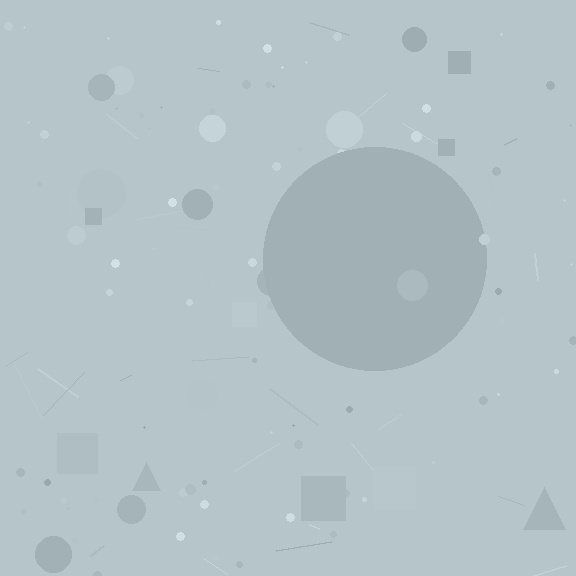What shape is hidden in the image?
A circle is hidden in the image.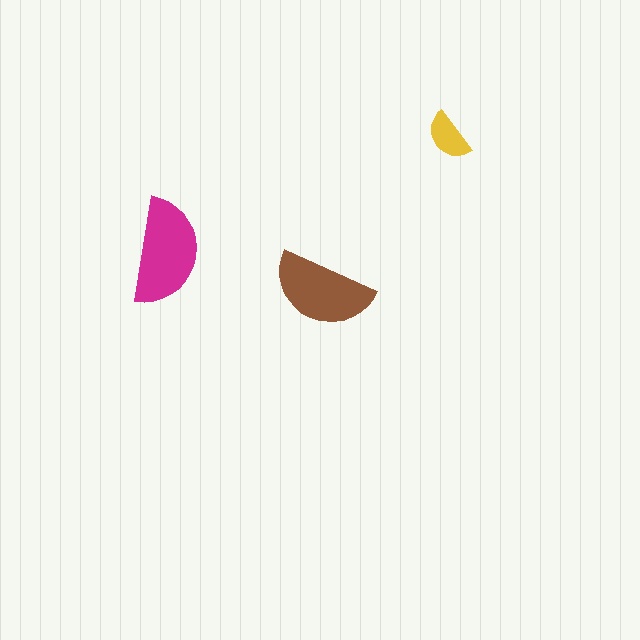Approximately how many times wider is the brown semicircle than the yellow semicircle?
About 2 times wider.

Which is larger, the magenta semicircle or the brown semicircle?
The magenta one.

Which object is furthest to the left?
The magenta semicircle is leftmost.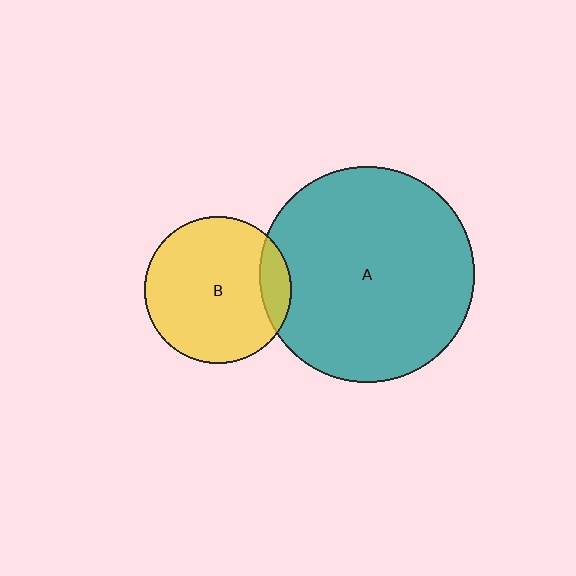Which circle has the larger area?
Circle A (teal).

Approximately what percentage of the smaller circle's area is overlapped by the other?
Approximately 15%.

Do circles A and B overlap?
Yes.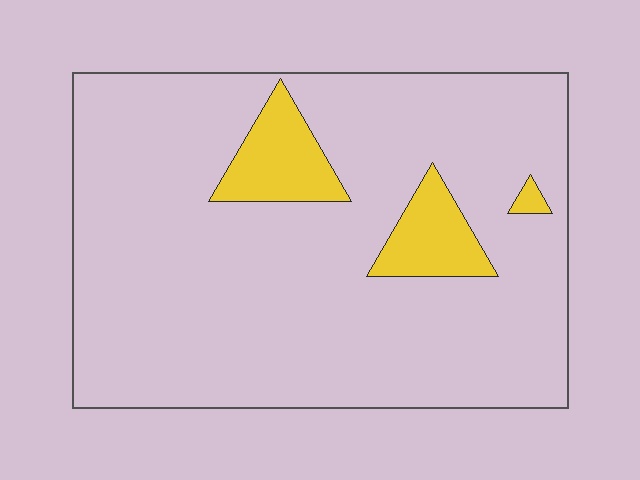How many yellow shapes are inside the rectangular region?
3.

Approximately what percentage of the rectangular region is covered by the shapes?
Approximately 10%.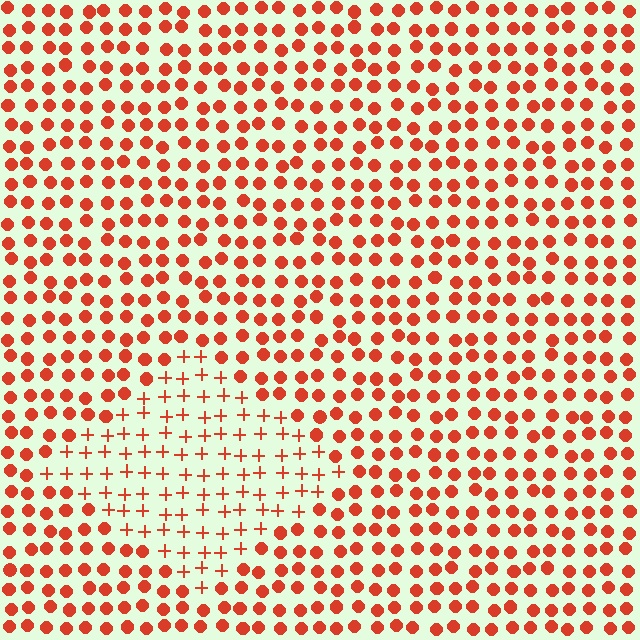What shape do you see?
I see a diamond.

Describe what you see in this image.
The image is filled with small red elements arranged in a uniform grid. A diamond-shaped region contains plus signs, while the surrounding area contains circles. The boundary is defined purely by the change in element shape.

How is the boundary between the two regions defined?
The boundary is defined by a change in element shape: plus signs inside vs. circles outside. All elements share the same color and spacing.